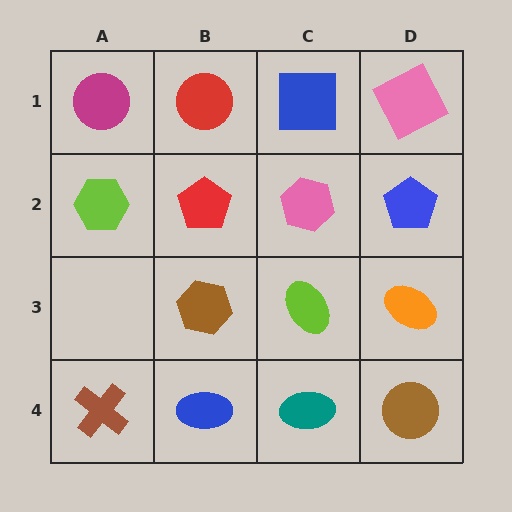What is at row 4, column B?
A blue ellipse.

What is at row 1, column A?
A magenta circle.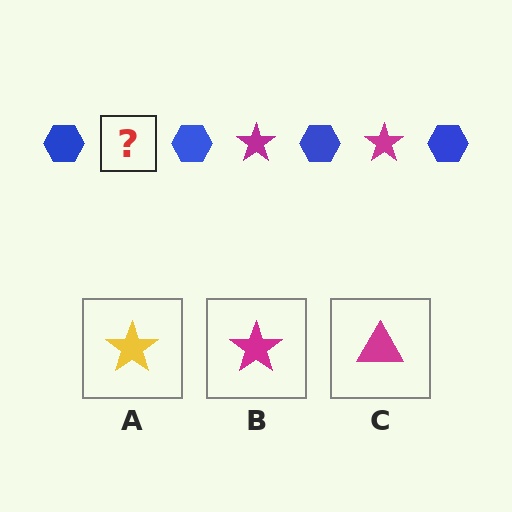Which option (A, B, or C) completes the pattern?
B.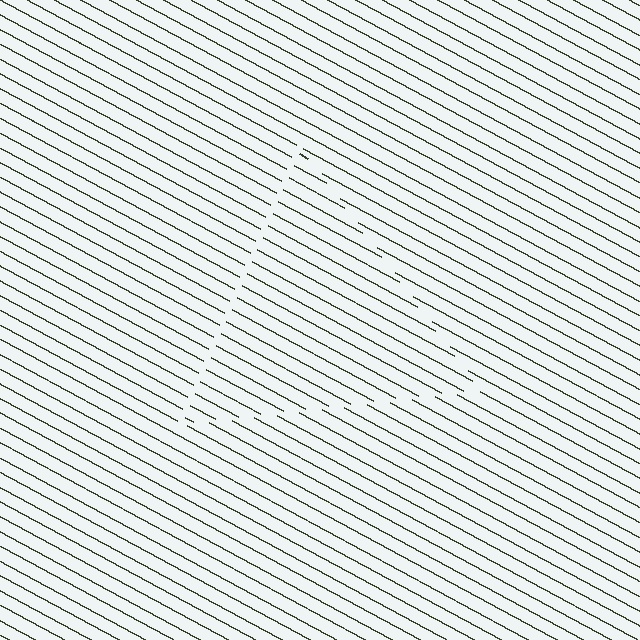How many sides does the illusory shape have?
3 sides — the line-ends trace a triangle.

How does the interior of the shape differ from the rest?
The interior of the shape contains the same grating, shifted by half a period — the contour is defined by the phase discontinuity where line-ends from the inner and outer gratings abut.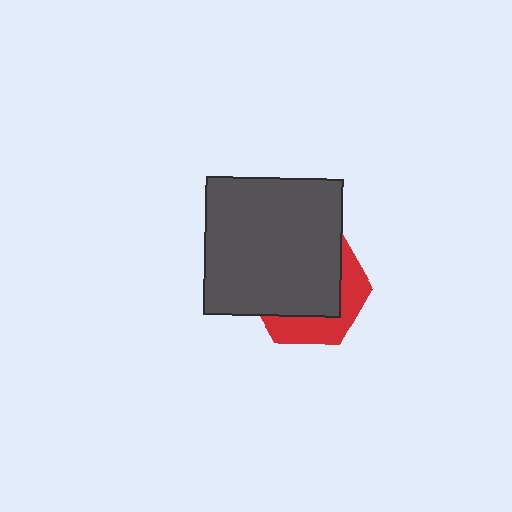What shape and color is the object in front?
The object in front is a dark gray square.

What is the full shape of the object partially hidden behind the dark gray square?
The partially hidden object is a red hexagon.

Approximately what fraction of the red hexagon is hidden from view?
Roughly 65% of the red hexagon is hidden behind the dark gray square.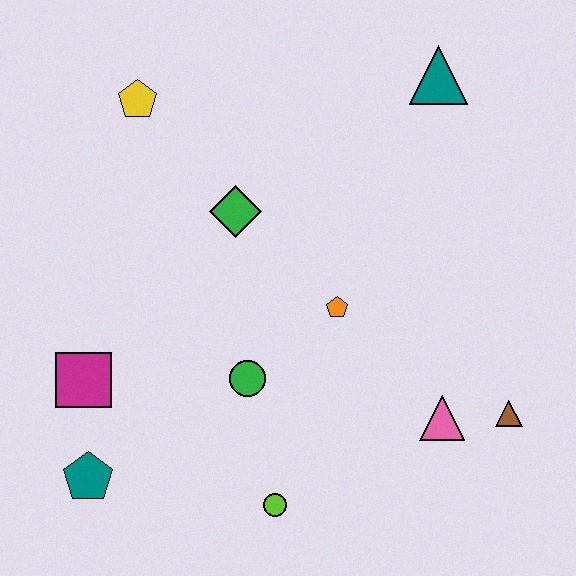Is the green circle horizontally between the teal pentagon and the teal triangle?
Yes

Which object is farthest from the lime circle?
The teal triangle is farthest from the lime circle.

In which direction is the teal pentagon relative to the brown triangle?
The teal pentagon is to the left of the brown triangle.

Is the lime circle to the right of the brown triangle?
No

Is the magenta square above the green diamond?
No